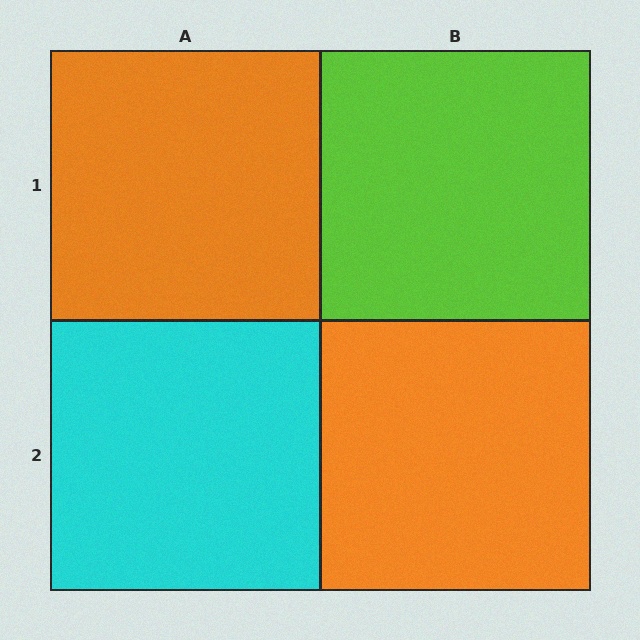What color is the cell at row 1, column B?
Lime.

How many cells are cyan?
1 cell is cyan.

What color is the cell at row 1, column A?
Orange.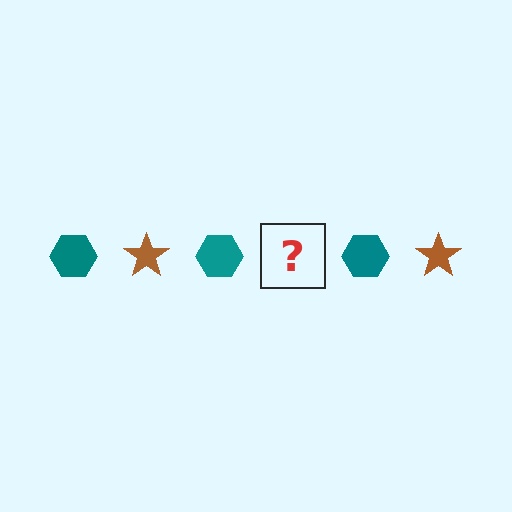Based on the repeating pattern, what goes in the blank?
The blank should be a brown star.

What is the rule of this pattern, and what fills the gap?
The rule is that the pattern alternates between teal hexagon and brown star. The gap should be filled with a brown star.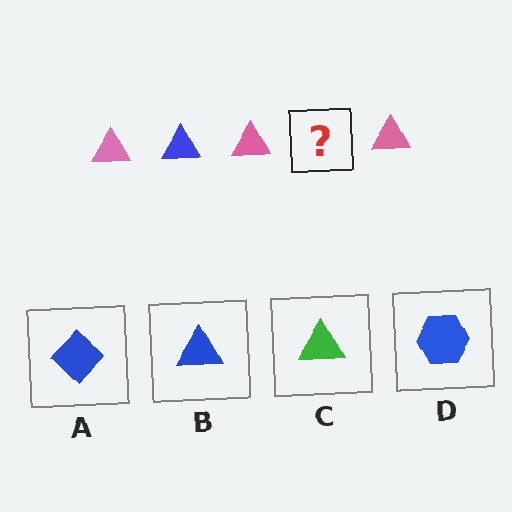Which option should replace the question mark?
Option B.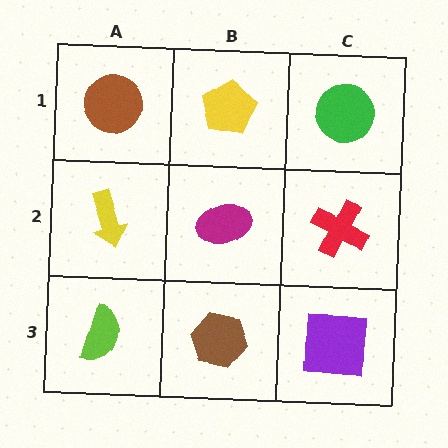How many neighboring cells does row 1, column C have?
2.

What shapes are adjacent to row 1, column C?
A red cross (row 2, column C), a yellow pentagon (row 1, column B).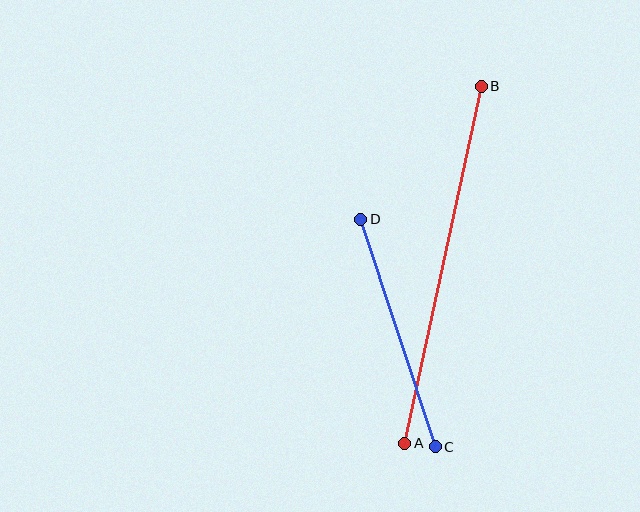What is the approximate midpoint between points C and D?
The midpoint is at approximately (398, 333) pixels.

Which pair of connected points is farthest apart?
Points A and B are farthest apart.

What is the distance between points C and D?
The distance is approximately 239 pixels.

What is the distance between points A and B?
The distance is approximately 365 pixels.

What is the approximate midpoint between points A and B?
The midpoint is at approximately (443, 265) pixels.